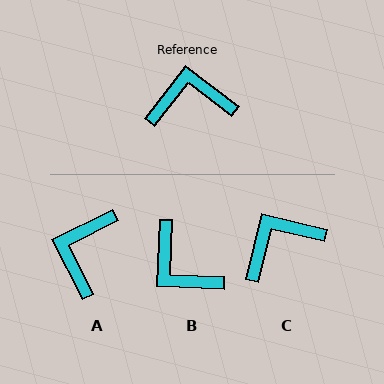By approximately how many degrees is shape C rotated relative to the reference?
Approximately 24 degrees counter-clockwise.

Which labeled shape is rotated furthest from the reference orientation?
B, about 125 degrees away.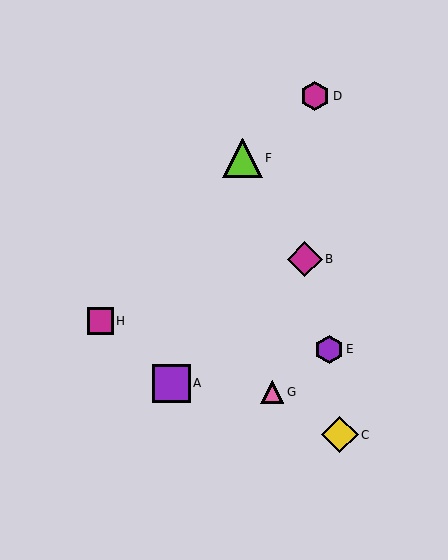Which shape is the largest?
The lime triangle (labeled F) is the largest.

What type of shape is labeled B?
Shape B is a magenta diamond.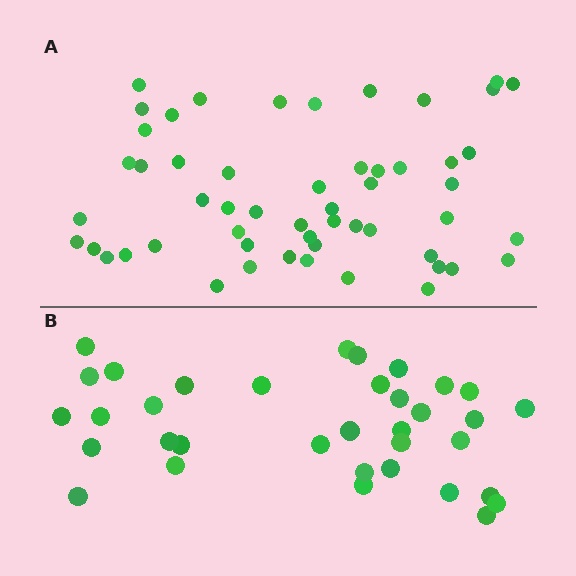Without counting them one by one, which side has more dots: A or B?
Region A (the top region) has more dots.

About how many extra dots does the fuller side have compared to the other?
Region A has approximately 20 more dots than region B.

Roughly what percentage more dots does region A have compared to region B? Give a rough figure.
About 55% more.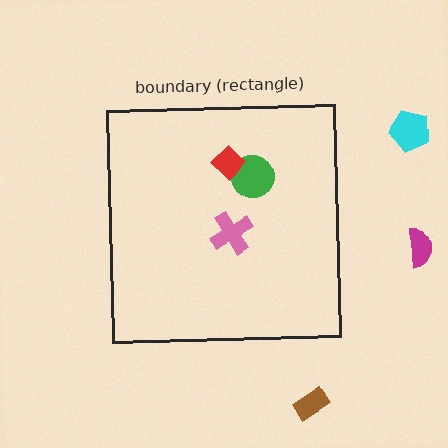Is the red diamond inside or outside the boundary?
Inside.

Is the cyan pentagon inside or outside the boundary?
Outside.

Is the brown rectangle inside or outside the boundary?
Outside.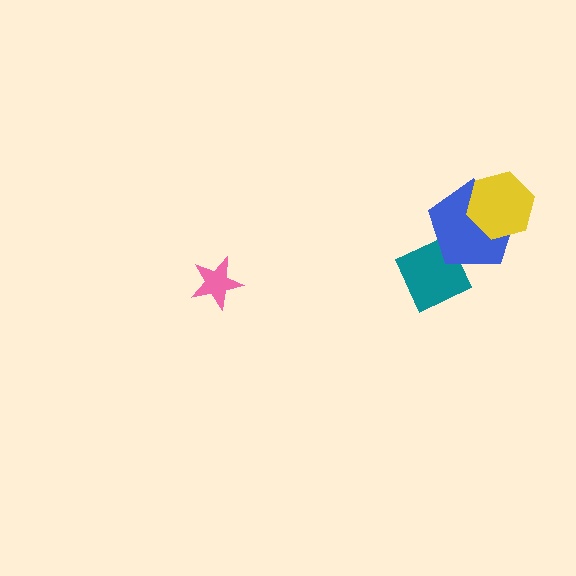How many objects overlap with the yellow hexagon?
1 object overlaps with the yellow hexagon.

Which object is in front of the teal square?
The blue pentagon is in front of the teal square.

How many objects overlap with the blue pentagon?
2 objects overlap with the blue pentagon.